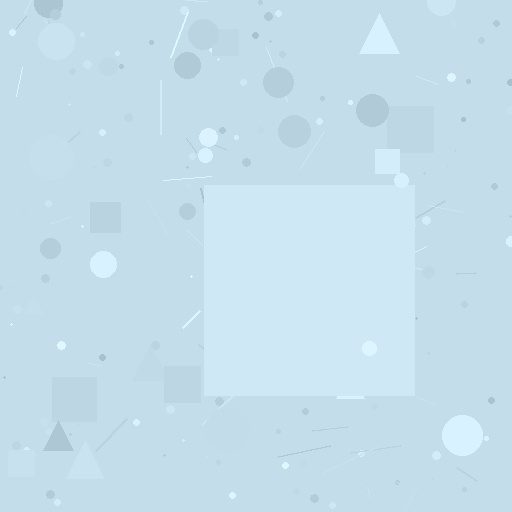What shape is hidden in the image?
A square is hidden in the image.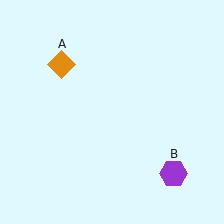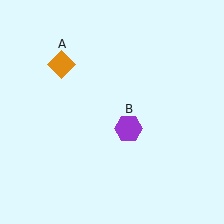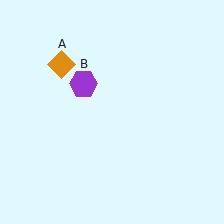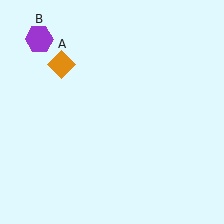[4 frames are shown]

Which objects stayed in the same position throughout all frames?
Orange diamond (object A) remained stationary.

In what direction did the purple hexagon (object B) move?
The purple hexagon (object B) moved up and to the left.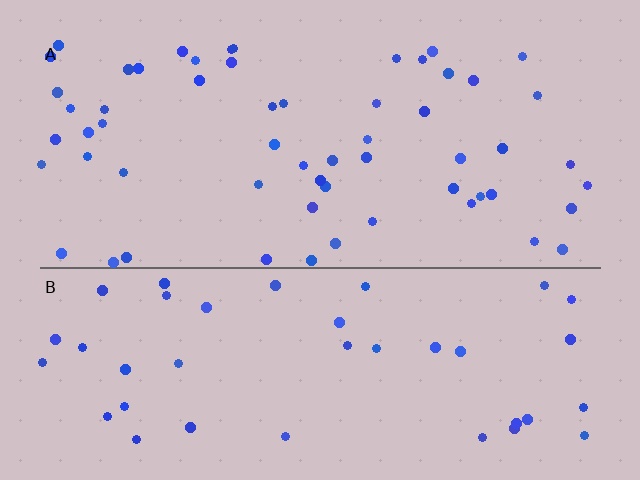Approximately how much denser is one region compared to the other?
Approximately 1.4× — region A over region B.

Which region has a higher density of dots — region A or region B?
A (the top).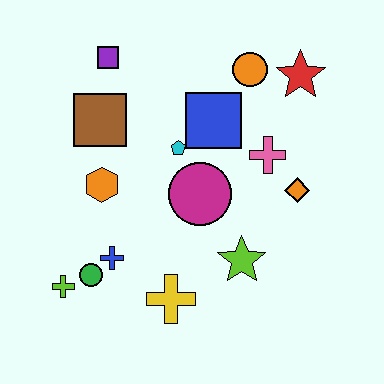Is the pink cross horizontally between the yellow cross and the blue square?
No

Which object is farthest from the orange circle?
The lime cross is farthest from the orange circle.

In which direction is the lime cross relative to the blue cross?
The lime cross is to the left of the blue cross.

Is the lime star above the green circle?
Yes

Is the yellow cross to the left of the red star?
Yes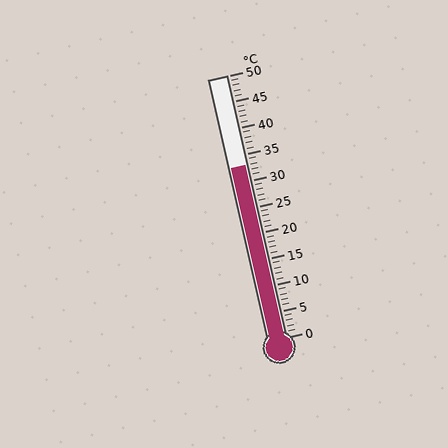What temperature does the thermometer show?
The thermometer shows approximately 33°C.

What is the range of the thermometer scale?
The thermometer scale ranges from 0°C to 50°C.